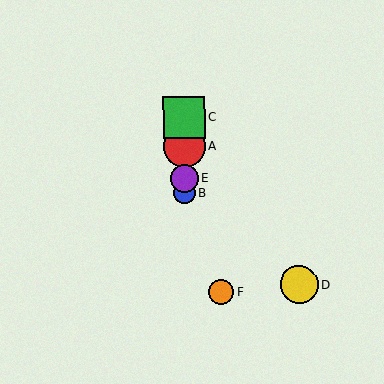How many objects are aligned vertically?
4 objects (A, B, C, E) are aligned vertically.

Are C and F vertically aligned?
No, C is at x≈184 and F is at x≈221.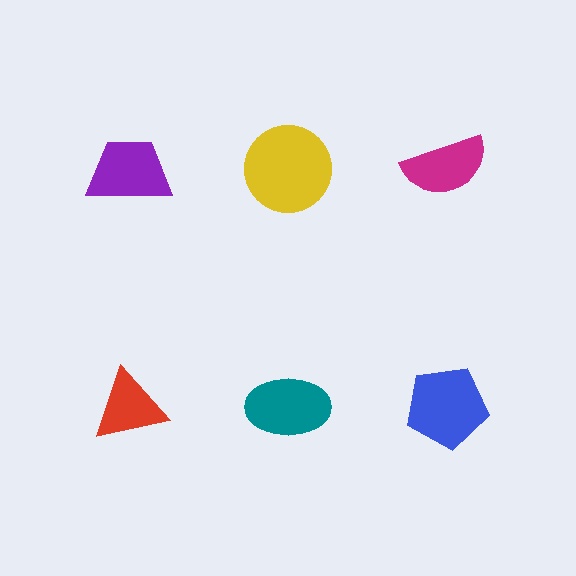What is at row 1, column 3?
A magenta semicircle.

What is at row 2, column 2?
A teal ellipse.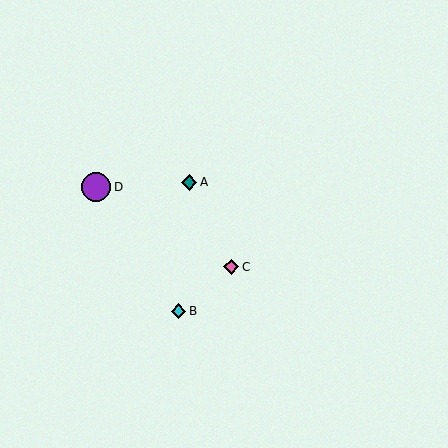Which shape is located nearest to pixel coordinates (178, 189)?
The teal diamond (labeled A) at (189, 182) is nearest to that location.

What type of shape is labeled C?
Shape C is a pink diamond.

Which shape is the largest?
The purple circle (labeled D) is the largest.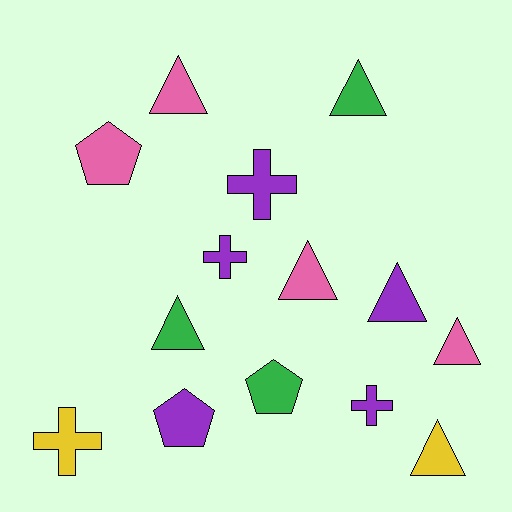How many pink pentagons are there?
There is 1 pink pentagon.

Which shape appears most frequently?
Triangle, with 7 objects.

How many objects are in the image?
There are 14 objects.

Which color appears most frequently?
Purple, with 5 objects.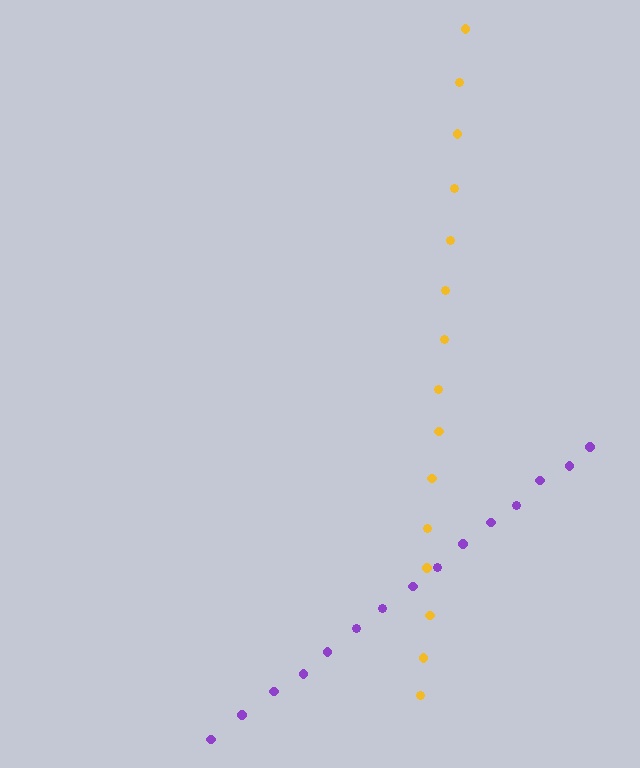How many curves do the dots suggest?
There are 2 distinct paths.